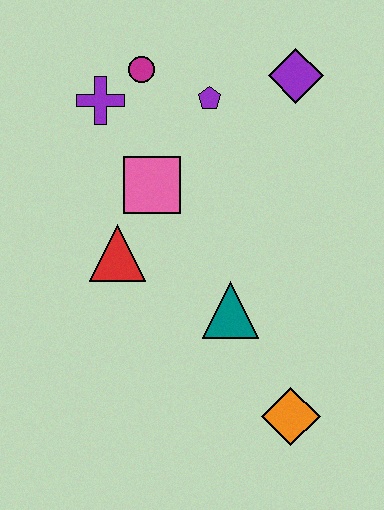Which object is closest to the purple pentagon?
The magenta circle is closest to the purple pentagon.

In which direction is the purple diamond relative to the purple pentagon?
The purple diamond is to the right of the purple pentagon.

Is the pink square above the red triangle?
Yes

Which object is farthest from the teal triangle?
The magenta circle is farthest from the teal triangle.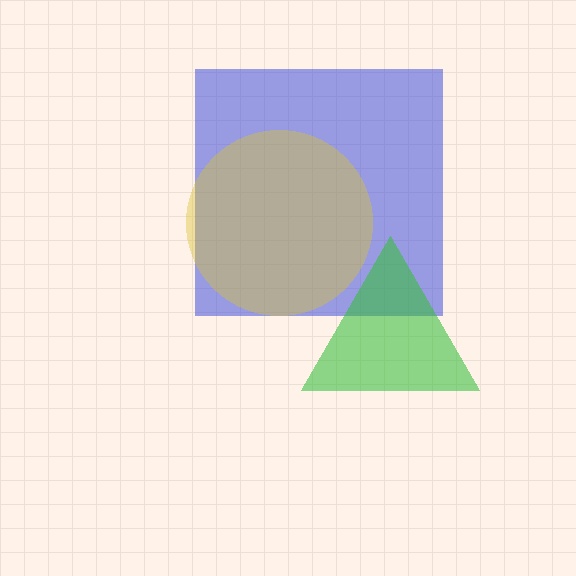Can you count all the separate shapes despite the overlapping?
Yes, there are 3 separate shapes.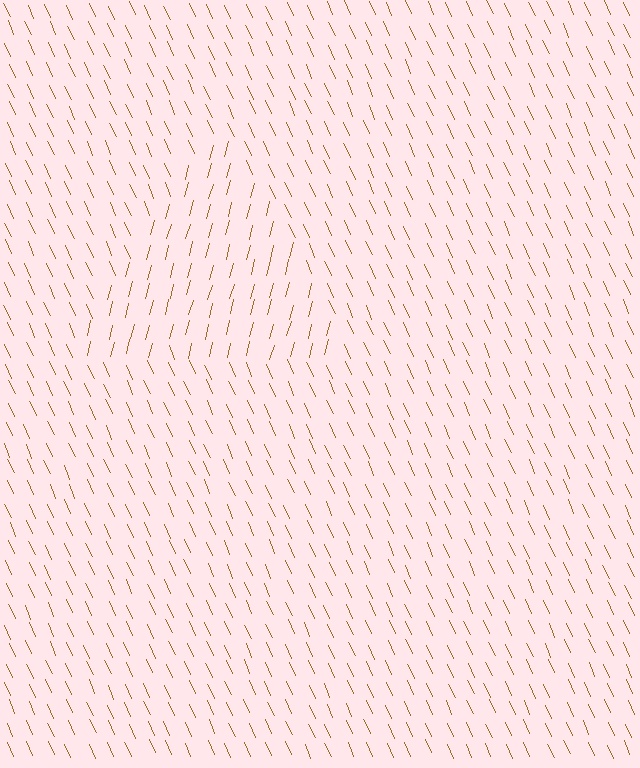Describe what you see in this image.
The image is filled with small brown line segments. A triangle region in the image has lines oriented differently from the surrounding lines, creating a visible texture boundary.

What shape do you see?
I see a triangle.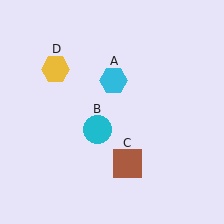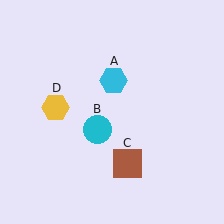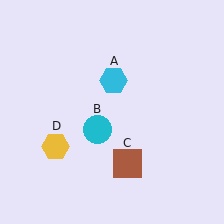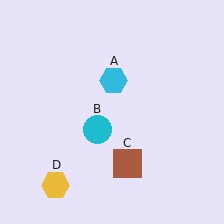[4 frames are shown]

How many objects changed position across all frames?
1 object changed position: yellow hexagon (object D).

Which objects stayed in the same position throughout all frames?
Cyan hexagon (object A) and cyan circle (object B) and brown square (object C) remained stationary.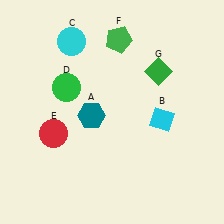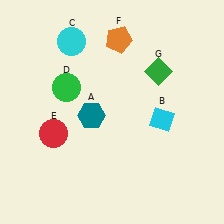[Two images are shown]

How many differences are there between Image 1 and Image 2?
There is 1 difference between the two images.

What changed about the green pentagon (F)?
In Image 1, F is green. In Image 2, it changed to orange.